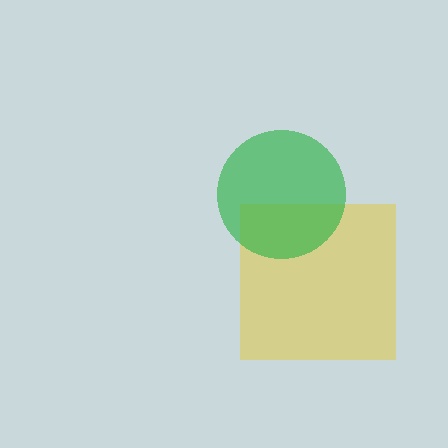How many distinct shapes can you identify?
There are 2 distinct shapes: a yellow square, a green circle.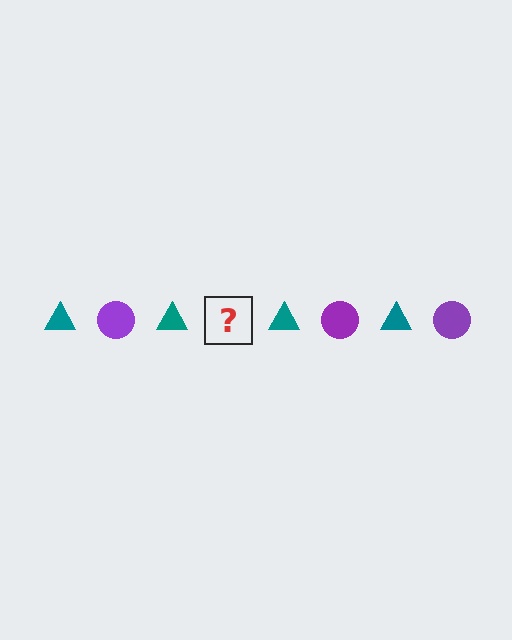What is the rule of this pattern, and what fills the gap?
The rule is that the pattern alternates between teal triangle and purple circle. The gap should be filled with a purple circle.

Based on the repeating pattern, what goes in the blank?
The blank should be a purple circle.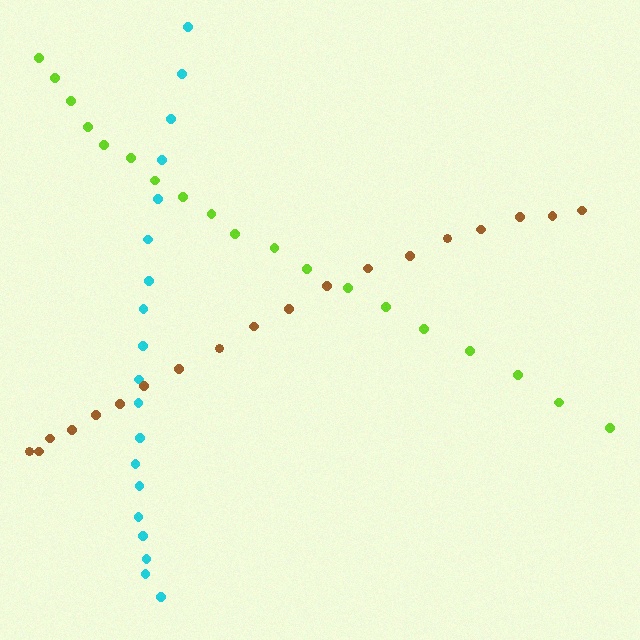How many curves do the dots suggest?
There are 3 distinct paths.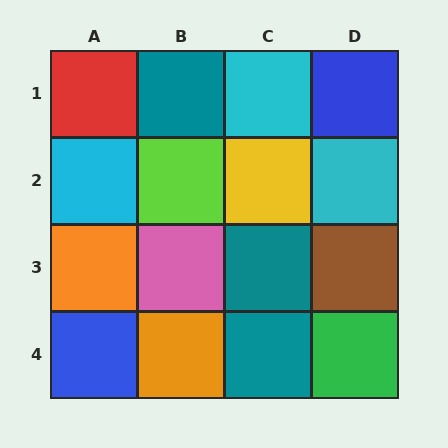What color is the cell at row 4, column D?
Green.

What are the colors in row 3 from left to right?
Orange, pink, teal, brown.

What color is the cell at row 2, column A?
Cyan.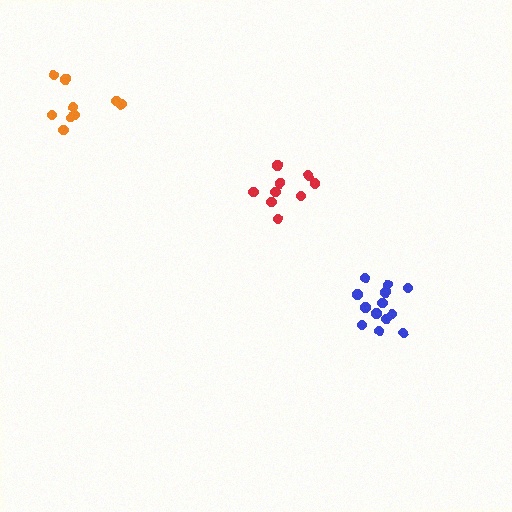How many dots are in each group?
Group 1: 9 dots, Group 2: 14 dots, Group 3: 9 dots (32 total).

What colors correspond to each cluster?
The clusters are colored: red, blue, orange.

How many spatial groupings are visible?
There are 3 spatial groupings.